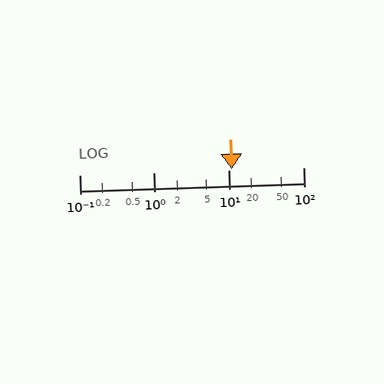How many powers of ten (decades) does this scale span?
The scale spans 3 decades, from 0.1 to 100.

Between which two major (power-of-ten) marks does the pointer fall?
The pointer is between 10 and 100.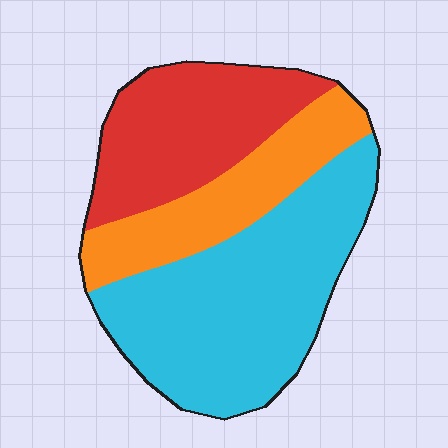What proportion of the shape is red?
Red covers roughly 30% of the shape.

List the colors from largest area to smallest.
From largest to smallest: cyan, red, orange.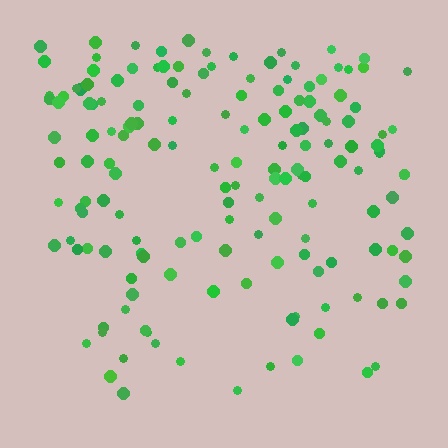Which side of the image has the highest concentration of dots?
The top.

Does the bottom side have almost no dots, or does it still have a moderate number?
Still a moderate number, just noticeably fewer than the top.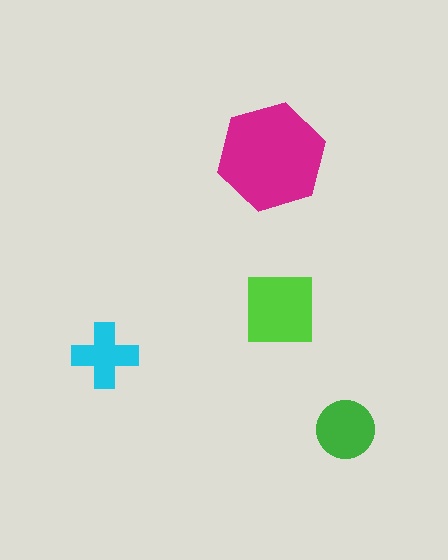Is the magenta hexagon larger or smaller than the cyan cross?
Larger.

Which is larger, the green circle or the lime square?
The lime square.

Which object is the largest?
The magenta hexagon.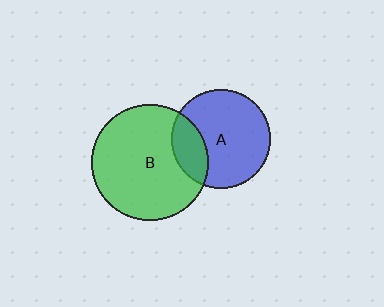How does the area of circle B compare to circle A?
Approximately 1.4 times.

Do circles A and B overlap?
Yes.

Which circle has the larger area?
Circle B (green).